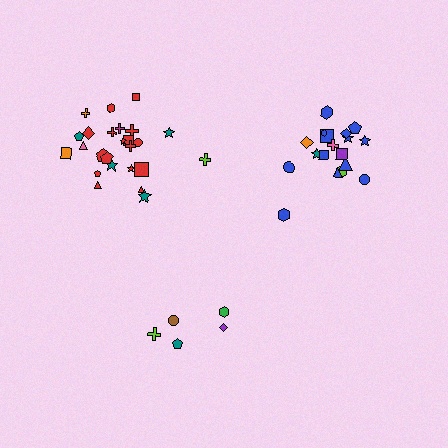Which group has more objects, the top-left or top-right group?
The top-left group.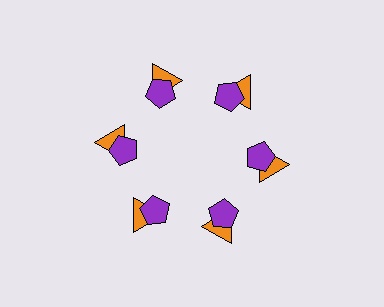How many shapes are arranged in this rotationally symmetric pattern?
There are 12 shapes, arranged in 6 groups of 2.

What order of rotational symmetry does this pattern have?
This pattern has 6-fold rotational symmetry.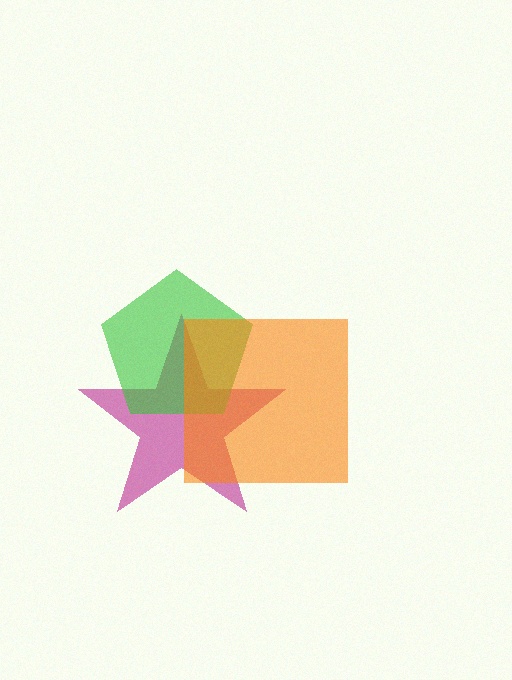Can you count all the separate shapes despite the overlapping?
Yes, there are 3 separate shapes.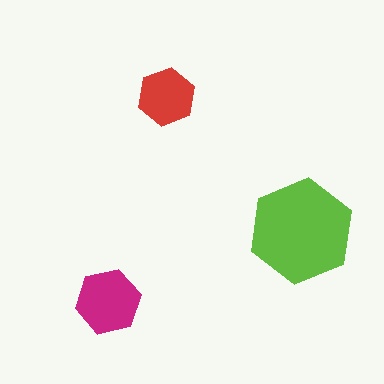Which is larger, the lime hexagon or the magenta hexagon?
The lime one.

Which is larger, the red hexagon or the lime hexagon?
The lime one.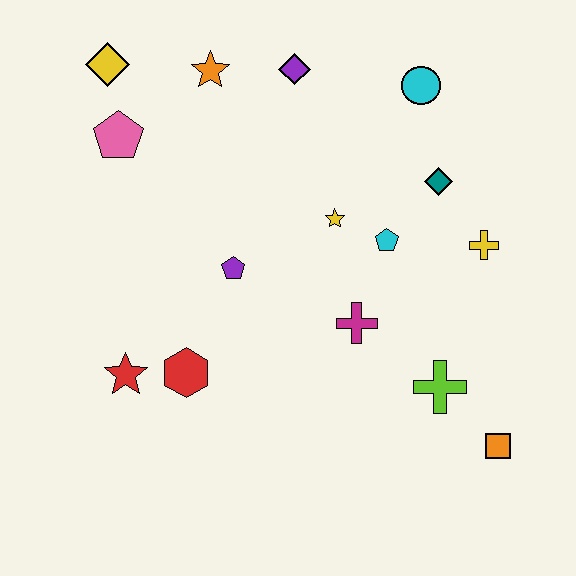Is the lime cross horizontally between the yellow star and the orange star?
No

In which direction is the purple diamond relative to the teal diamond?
The purple diamond is to the left of the teal diamond.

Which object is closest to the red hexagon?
The red star is closest to the red hexagon.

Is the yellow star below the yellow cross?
No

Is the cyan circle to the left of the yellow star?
No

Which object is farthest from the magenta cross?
The yellow diamond is farthest from the magenta cross.